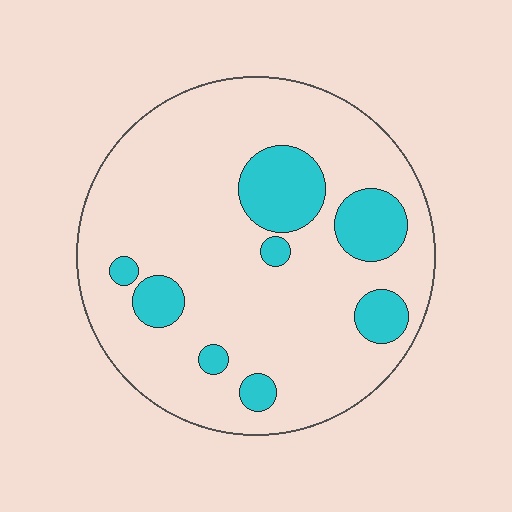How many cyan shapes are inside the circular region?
8.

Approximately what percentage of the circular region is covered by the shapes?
Approximately 20%.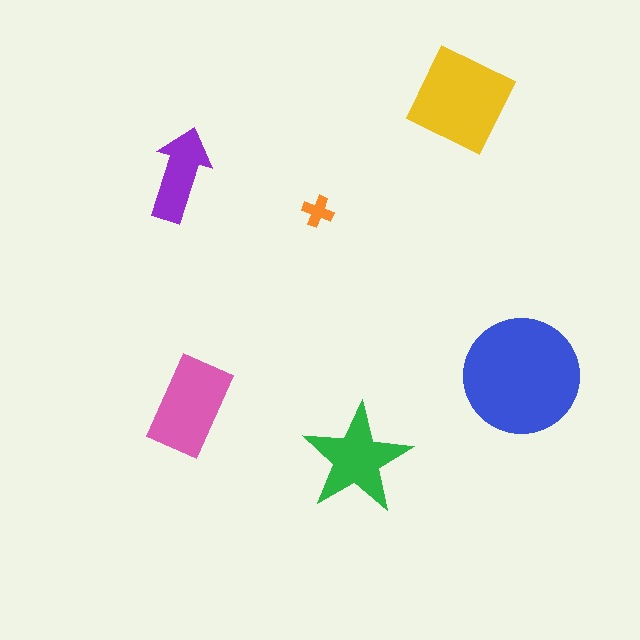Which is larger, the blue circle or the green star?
The blue circle.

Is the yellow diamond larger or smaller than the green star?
Larger.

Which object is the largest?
The blue circle.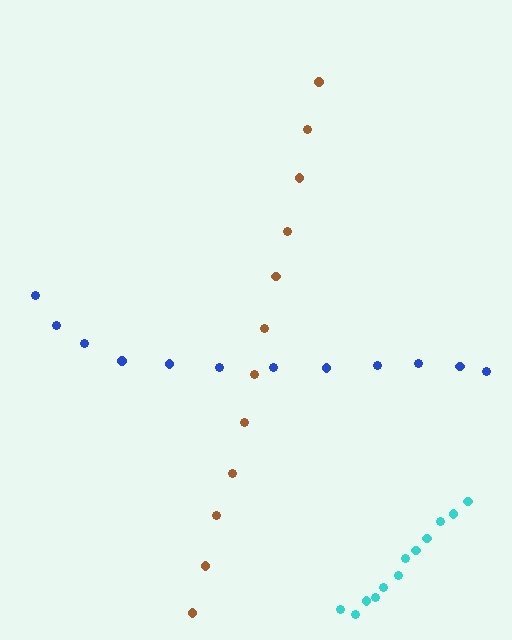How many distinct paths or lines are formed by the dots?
There are 3 distinct paths.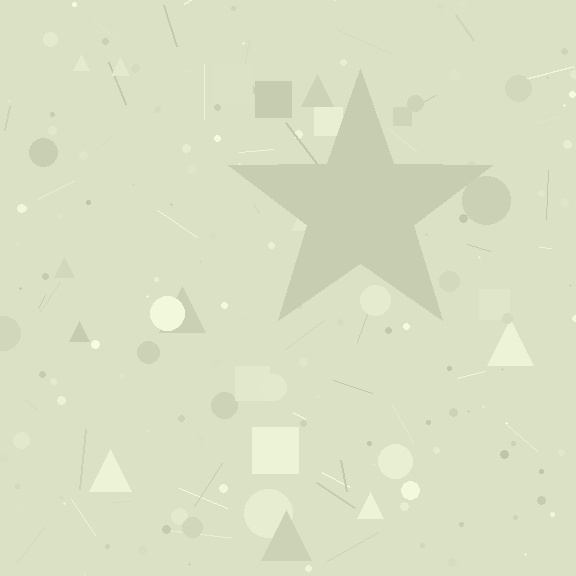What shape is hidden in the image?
A star is hidden in the image.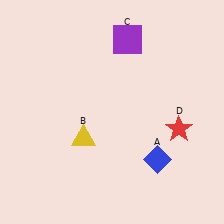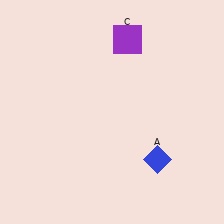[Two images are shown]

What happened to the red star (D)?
The red star (D) was removed in Image 2. It was in the bottom-right area of Image 1.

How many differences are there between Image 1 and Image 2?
There are 2 differences between the two images.